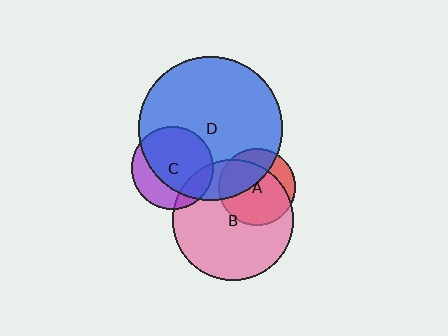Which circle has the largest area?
Circle D (blue).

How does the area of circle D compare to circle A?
Approximately 3.5 times.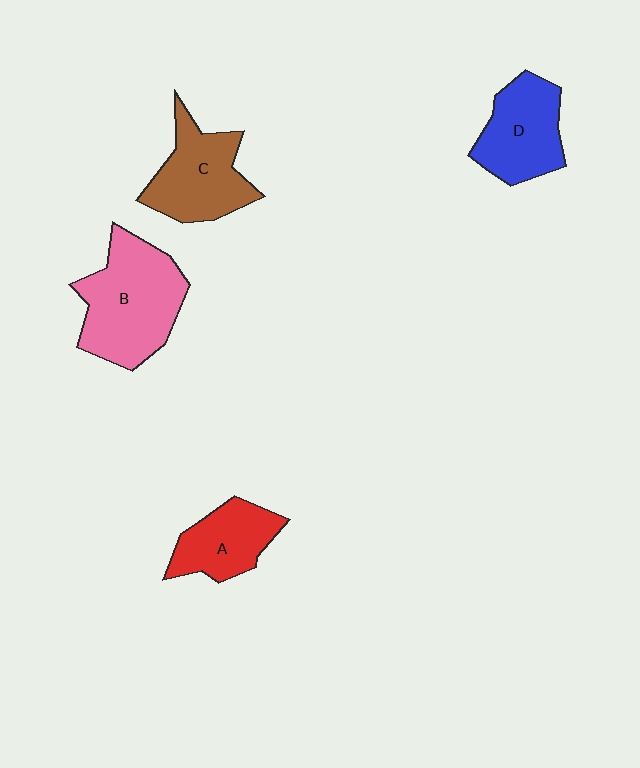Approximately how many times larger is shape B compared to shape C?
Approximately 1.3 times.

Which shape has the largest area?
Shape B (pink).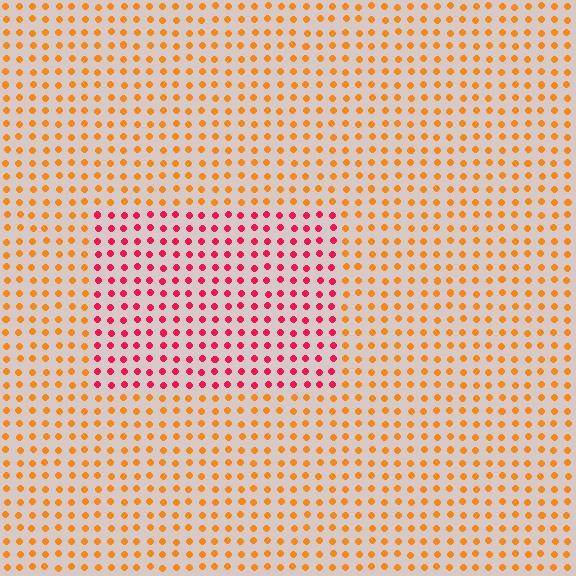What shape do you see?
I see a rectangle.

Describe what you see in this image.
The image is filled with small orange elements in a uniform arrangement. A rectangle-shaped region is visible where the elements are tinted to a slightly different hue, forming a subtle color boundary.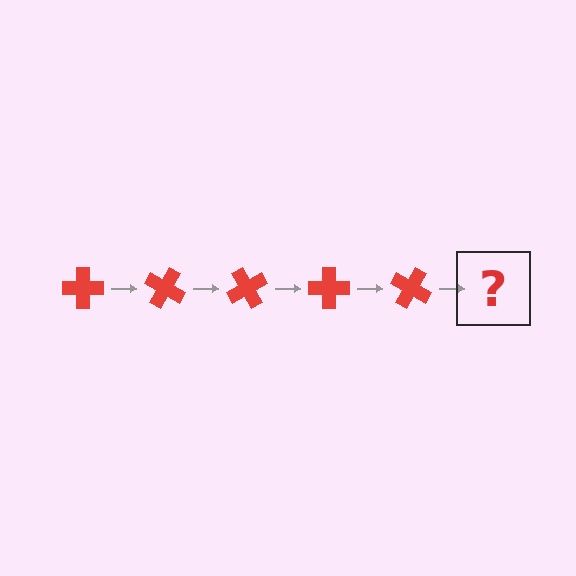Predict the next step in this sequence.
The next step is a red cross rotated 150 degrees.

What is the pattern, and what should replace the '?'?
The pattern is that the cross rotates 30 degrees each step. The '?' should be a red cross rotated 150 degrees.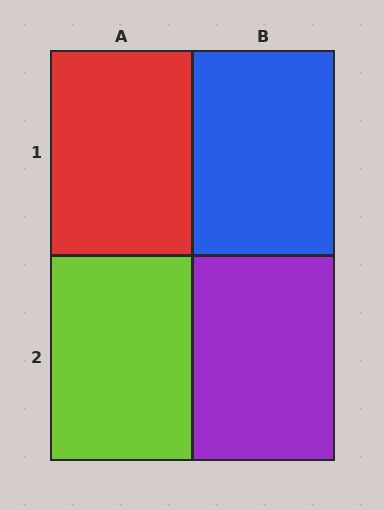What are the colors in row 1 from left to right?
Red, blue.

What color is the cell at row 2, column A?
Lime.